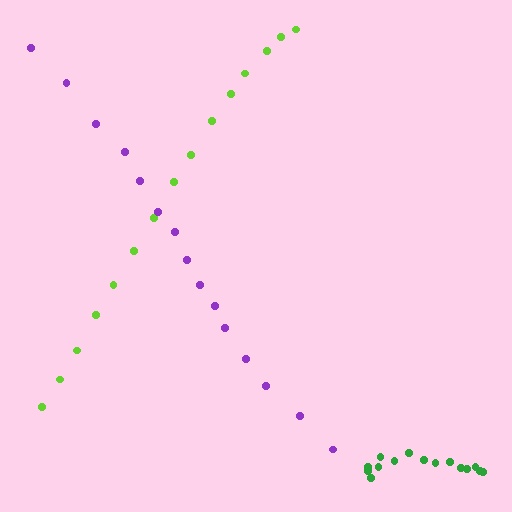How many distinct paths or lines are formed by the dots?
There are 3 distinct paths.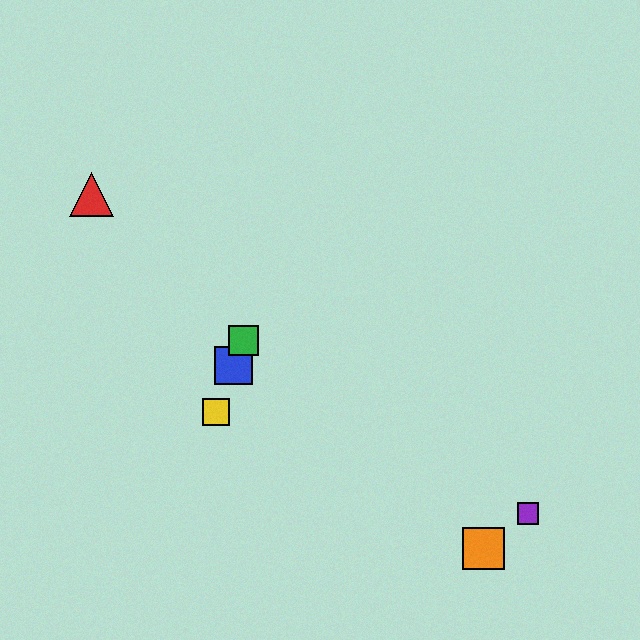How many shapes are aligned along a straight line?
3 shapes (the blue square, the green square, the yellow square) are aligned along a straight line.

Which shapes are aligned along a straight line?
The blue square, the green square, the yellow square are aligned along a straight line.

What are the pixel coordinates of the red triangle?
The red triangle is at (92, 194).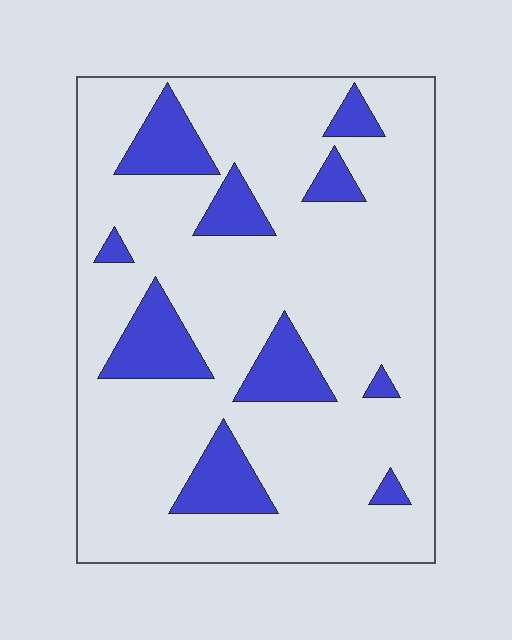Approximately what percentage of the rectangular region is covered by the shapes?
Approximately 15%.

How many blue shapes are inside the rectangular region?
10.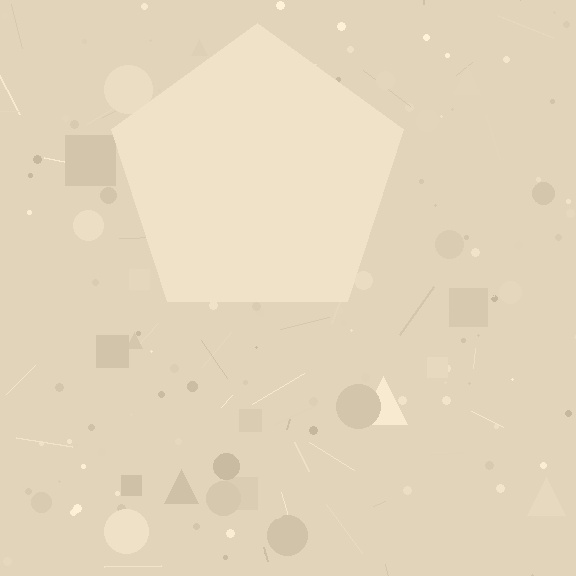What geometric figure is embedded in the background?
A pentagon is embedded in the background.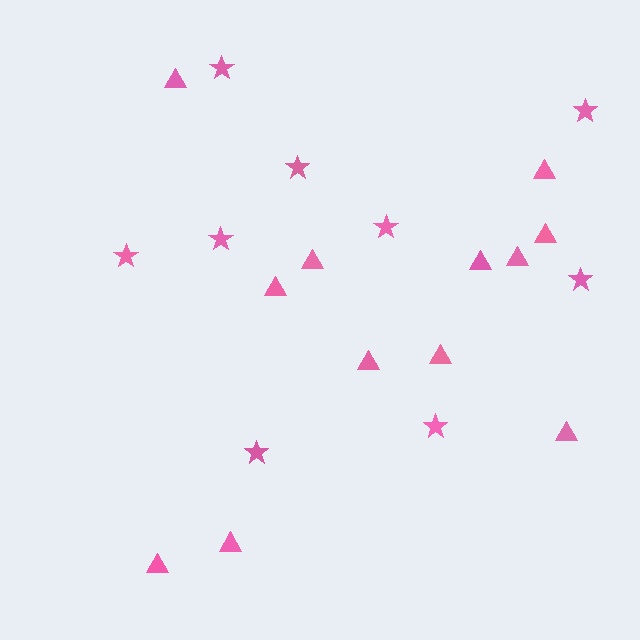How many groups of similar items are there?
There are 2 groups: one group of triangles (12) and one group of stars (9).